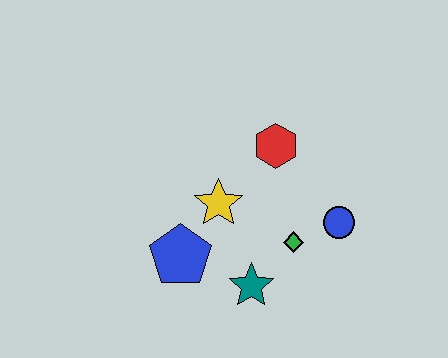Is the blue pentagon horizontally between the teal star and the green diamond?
No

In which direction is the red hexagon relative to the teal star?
The red hexagon is above the teal star.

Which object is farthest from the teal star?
The red hexagon is farthest from the teal star.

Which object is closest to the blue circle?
The green diamond is closest to the blue circle.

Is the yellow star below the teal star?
No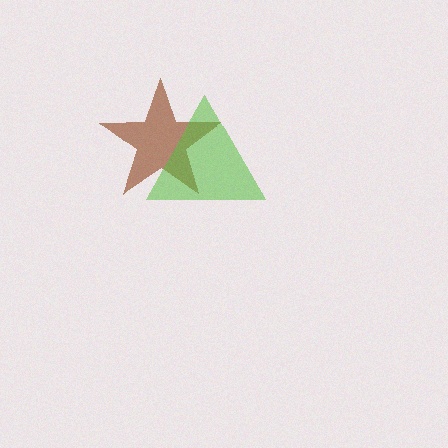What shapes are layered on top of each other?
The layered shapes are: a brown star, a lime triangle.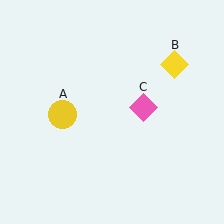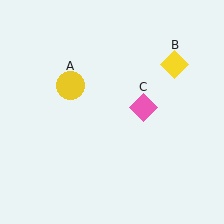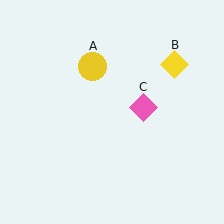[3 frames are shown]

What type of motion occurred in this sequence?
The yellow circle (object A) rotated clockwise around the center of the scene.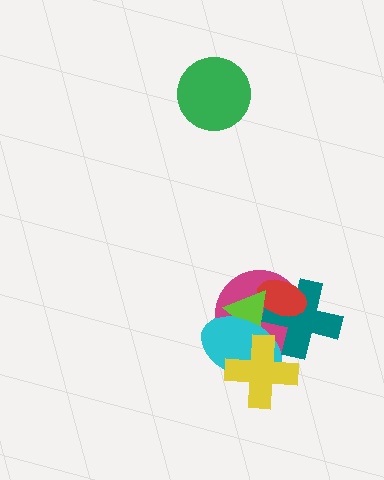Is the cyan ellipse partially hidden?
Yes, it is partially covered by another shape.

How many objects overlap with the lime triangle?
4 objects overlap with the lime triangle.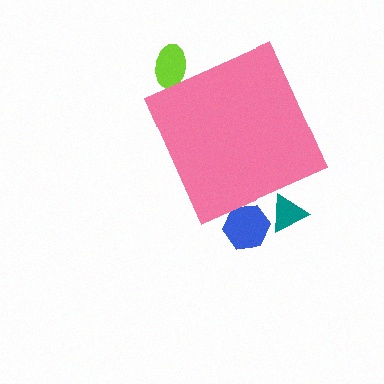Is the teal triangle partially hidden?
Yes, the teal triangle is partially hidden behind the pink diamond.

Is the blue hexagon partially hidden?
Yes, the blue hexagon is partially hidden behind the pink diamond.